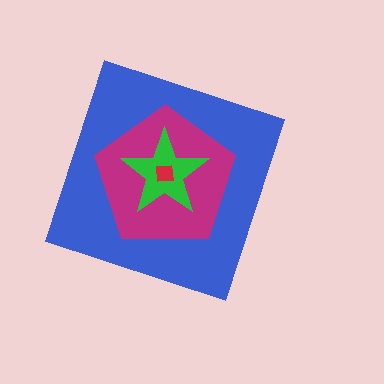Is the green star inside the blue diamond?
Yes.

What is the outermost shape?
The blue diamond.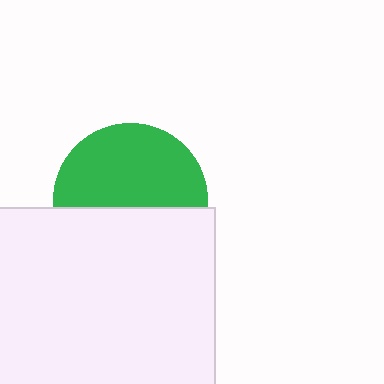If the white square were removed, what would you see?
You would see the complete green circle.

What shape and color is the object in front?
The object in front is a white square.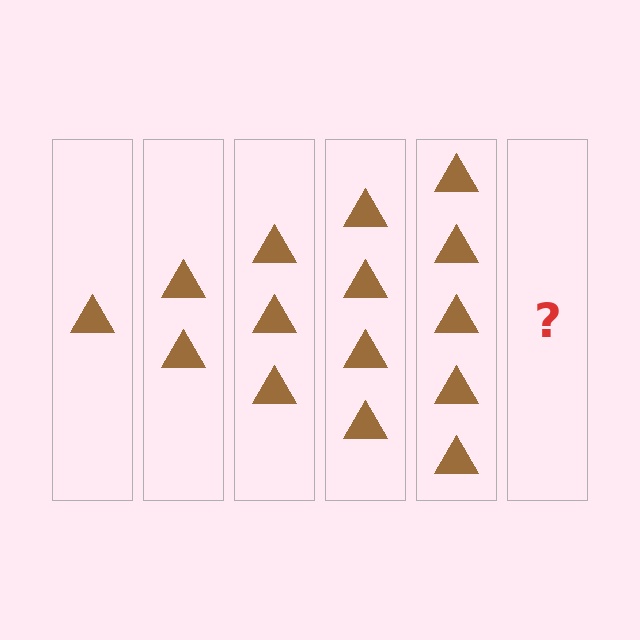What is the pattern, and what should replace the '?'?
The pattern is that each step adds one more triangle. The '?' should be 6 triangles.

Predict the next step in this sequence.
The next step is 6 triangles.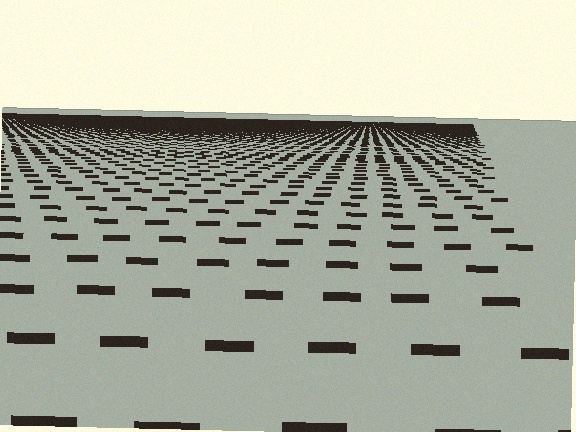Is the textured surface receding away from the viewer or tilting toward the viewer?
The surface is receding away from the viewer. Texture elements get smaller and denser toward the top.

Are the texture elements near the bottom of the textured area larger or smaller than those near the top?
Larger. Near the bottom, elements are closer to the viewer and appear at a bigger on-screen size.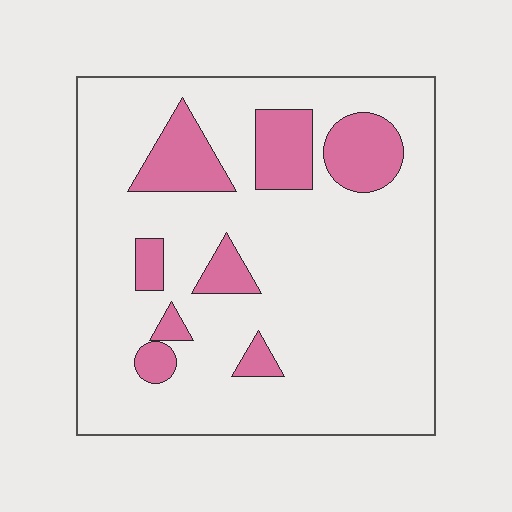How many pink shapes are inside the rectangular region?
8.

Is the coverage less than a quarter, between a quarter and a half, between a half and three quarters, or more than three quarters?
Less than a quarter.